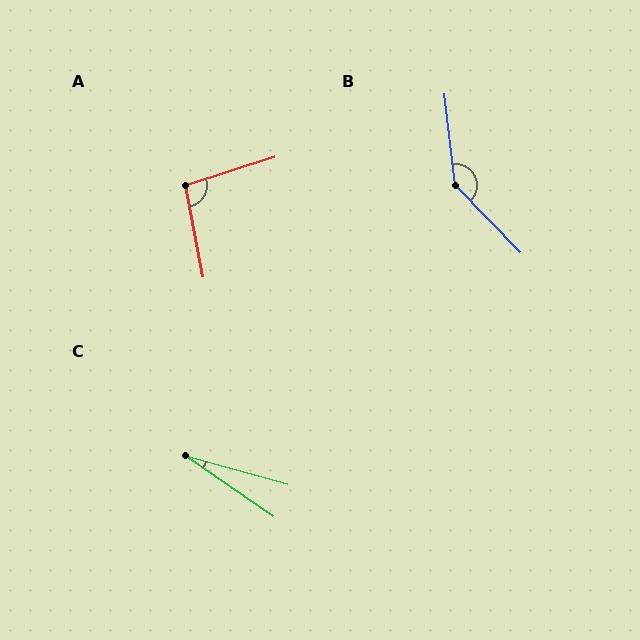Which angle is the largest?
B, at approximately 142 degrees.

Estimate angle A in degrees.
Approximately 97 degrees.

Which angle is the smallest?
C, at approximately 19 degrees.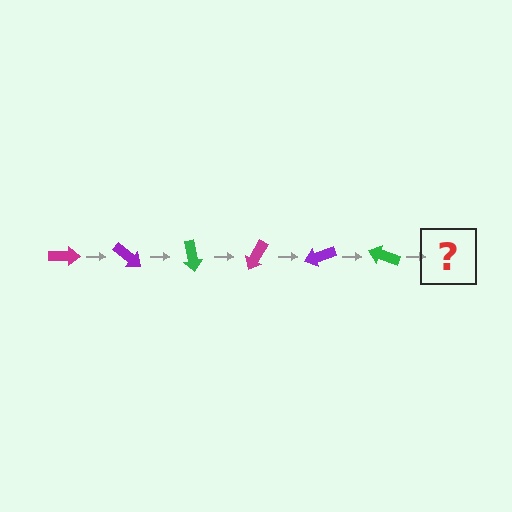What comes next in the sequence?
The next element should be a magenta arrow, rotated 240 degrees from the start.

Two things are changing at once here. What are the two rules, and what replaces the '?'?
The two rules are that it rotates 40 degrees each step and the color cycles through magenta, purple, and green. The '?' should be a magenta arrow, rotated 240 degrees from the start.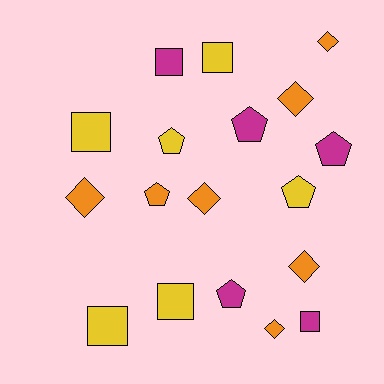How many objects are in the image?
There are 18 objects.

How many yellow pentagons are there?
There are 2 yellow pentagons.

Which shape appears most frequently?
Diamond, with 6 objects.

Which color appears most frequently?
Orange, with 7 objects.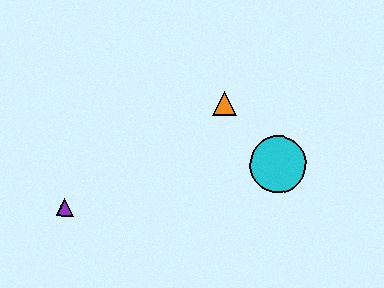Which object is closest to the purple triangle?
The orange triangle is closest to the purple triangle.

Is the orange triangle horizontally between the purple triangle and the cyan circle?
Yes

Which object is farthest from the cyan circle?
The purple triangle is farthest from the cyan circle.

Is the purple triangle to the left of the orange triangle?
Yes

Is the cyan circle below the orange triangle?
Yes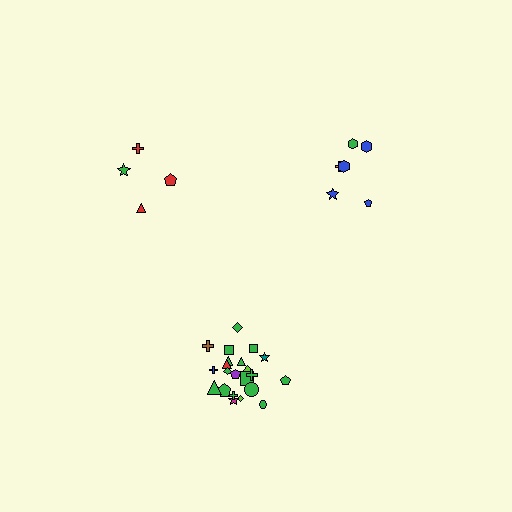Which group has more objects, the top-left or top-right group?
The top-right group.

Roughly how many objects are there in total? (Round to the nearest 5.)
Roughly 30 objects in total.